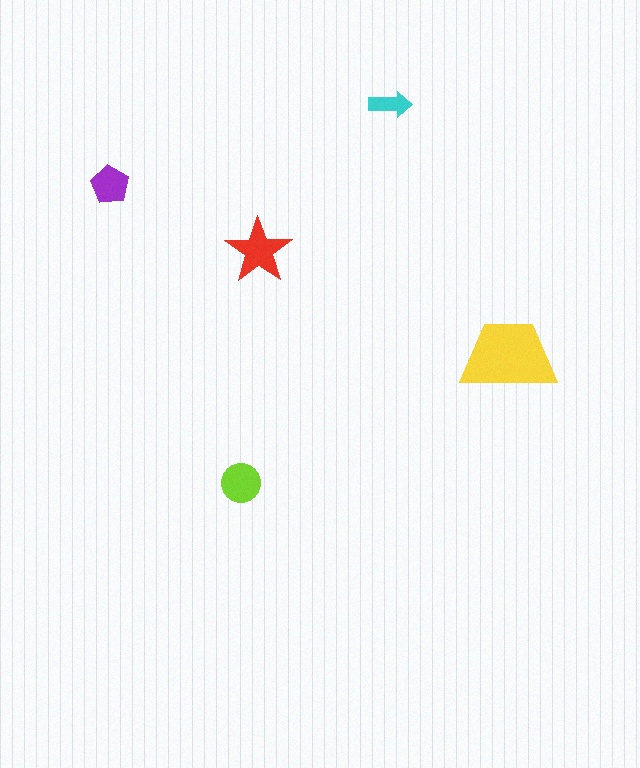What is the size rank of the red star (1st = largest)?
2nd.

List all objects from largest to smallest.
The yellow trapezoid, the red star, the lime circle, the purple pentagon, the cyan arrow.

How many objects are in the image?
There are 5 objects in the image.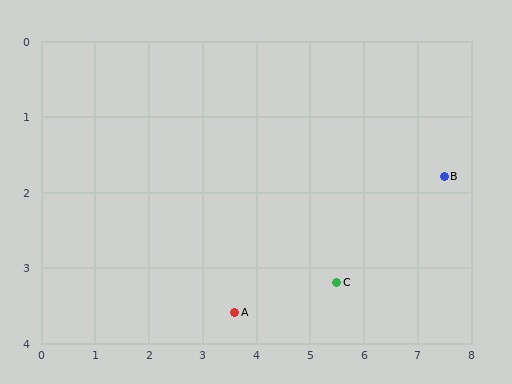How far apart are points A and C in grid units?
Points A and C are about 1.9 grid units apart.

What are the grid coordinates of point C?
Point C is at approximately (5.5, 3.2).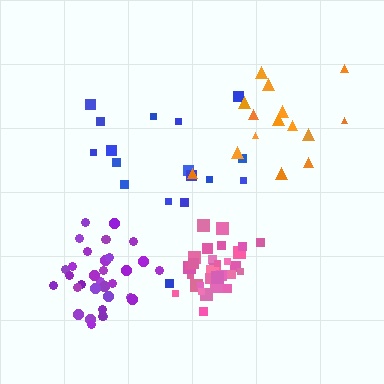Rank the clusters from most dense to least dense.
purple, pink, blue, orange.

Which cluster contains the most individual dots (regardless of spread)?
Purple (34).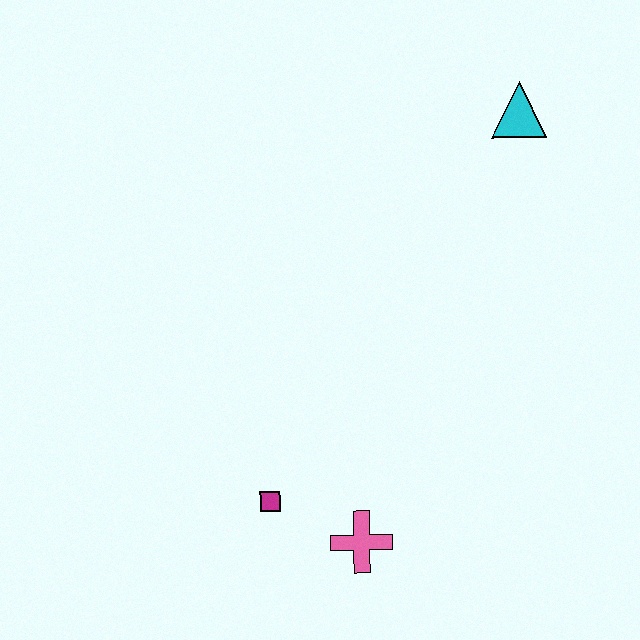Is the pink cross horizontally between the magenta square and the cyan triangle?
Yes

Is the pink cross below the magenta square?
Yes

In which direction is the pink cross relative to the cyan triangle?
The pink cross is below the cyan triangle.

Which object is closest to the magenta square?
The pink cross is closest to the magenta square.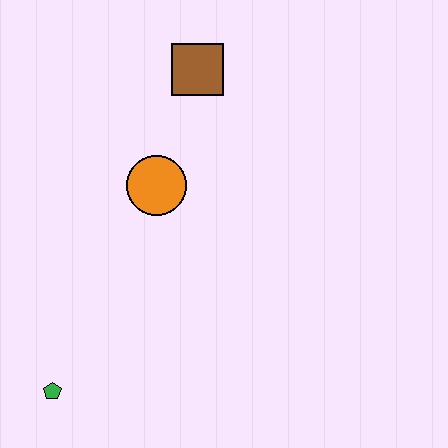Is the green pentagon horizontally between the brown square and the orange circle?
No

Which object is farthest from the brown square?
The green pentagon is farthest from the brown square.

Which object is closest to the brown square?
The orange circle is closest to the brown square.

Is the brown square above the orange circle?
Yes